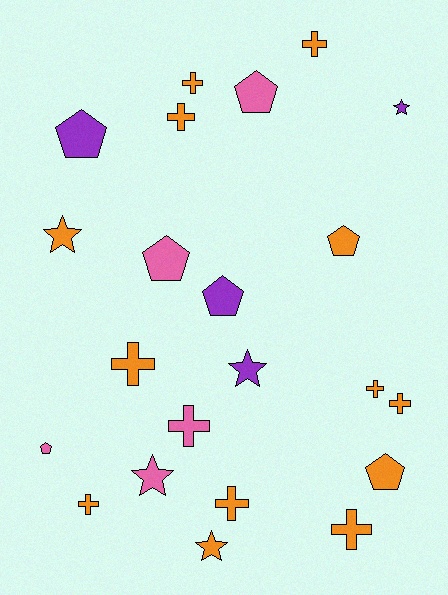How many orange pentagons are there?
There are 2 orange pentagons.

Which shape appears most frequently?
Cross, with 10 objects.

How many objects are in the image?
There are 22 objects.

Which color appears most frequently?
Orange, with 13 objects.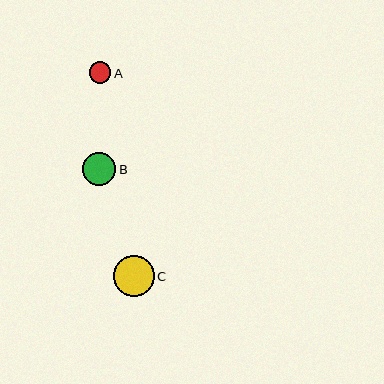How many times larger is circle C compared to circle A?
Circle C is approximately 1.9 times the size of circle A.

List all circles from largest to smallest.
From largest to smallest: C, B, A.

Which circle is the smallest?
Circle A is the smallest with a size of approximately 21 pixels.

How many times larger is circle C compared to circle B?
Circle C is approximately 1.2 times the size of circle B.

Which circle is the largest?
Circle C is the largest with a size of approximately 41 pixels.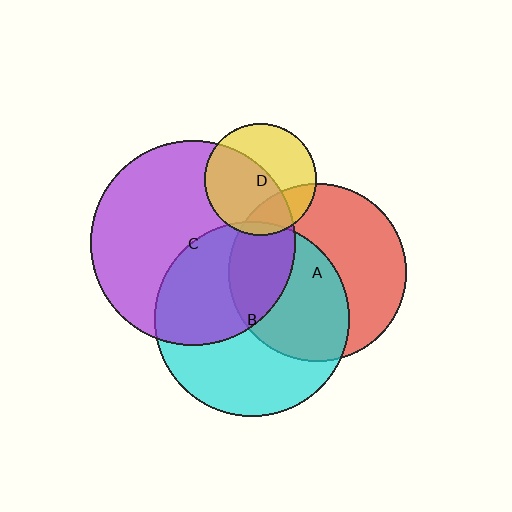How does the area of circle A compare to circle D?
Approximately 2.5 times.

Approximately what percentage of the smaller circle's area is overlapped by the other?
Approximately 50%.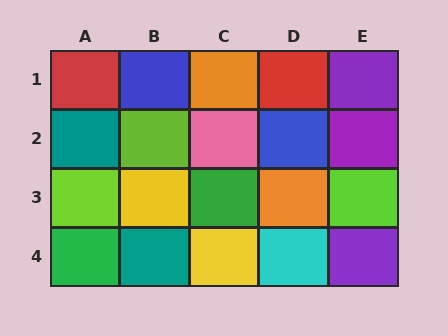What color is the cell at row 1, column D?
Red.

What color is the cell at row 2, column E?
Purple.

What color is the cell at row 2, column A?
Teal.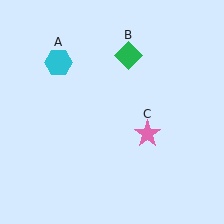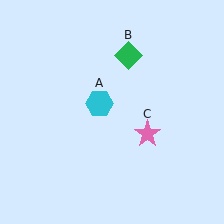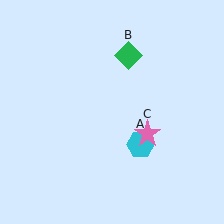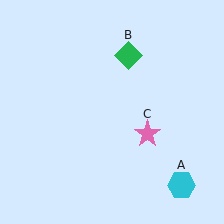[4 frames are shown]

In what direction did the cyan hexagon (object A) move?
The cyan hexagon (object A) moved down and to the right.